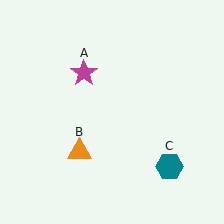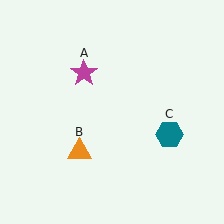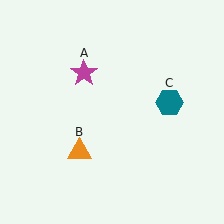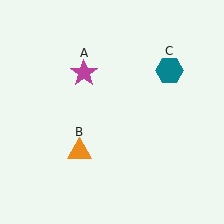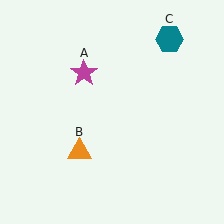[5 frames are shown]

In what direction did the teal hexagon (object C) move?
The teal hexagon (object C) moved up.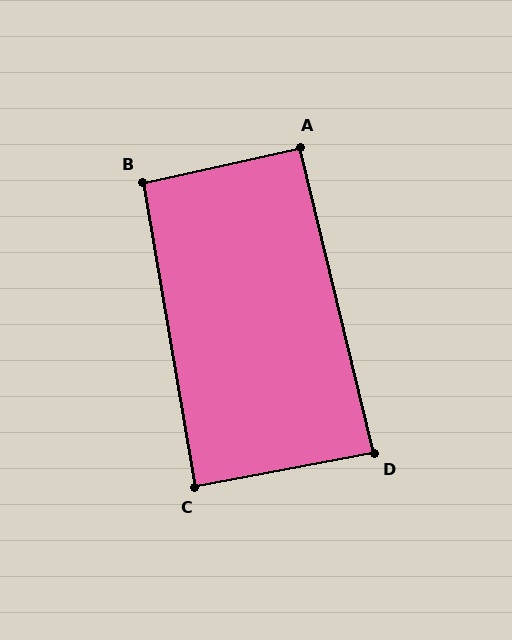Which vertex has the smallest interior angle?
D, at approximately 87 degrees.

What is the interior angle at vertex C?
Approximately 89 degrees (approximately right).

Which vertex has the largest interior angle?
B, at approximately 93 degrees.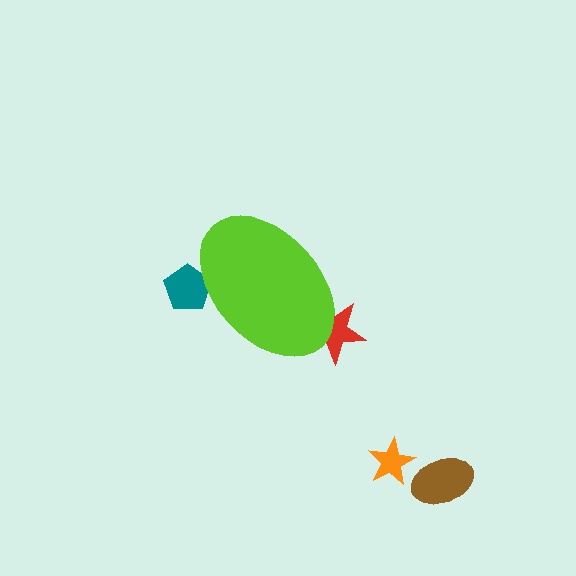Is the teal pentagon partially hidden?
Yes, the teal pentagon is partially hidden behind the lime ellipse.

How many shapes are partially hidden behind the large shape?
2 shapes are partially hidden.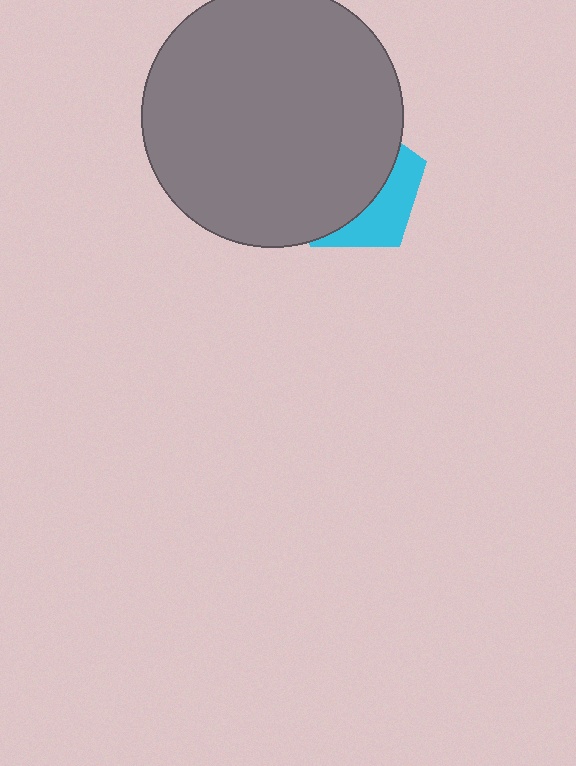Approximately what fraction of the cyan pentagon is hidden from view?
Roughly 67% of the cyan pentagon is hidden behind the gray circle.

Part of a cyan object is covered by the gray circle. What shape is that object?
It is a pentagon.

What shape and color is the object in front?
The object in front is a gray circle.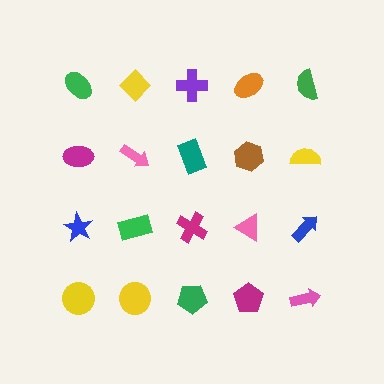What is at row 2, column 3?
A teal rectangle.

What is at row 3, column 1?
A blue star.